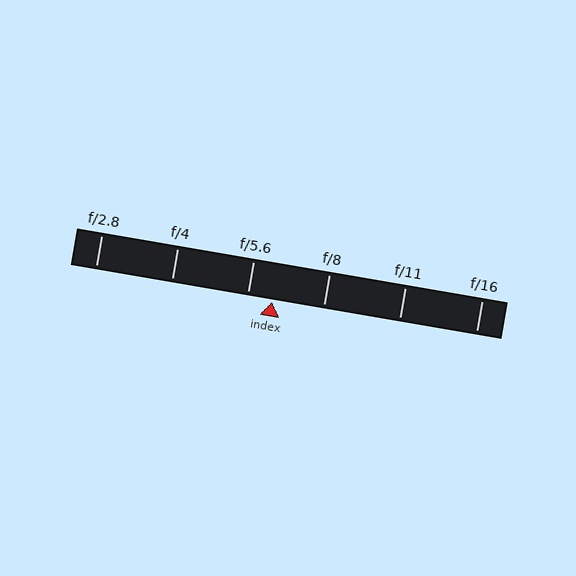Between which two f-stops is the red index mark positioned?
The index mark is between f/5.6 and f/8.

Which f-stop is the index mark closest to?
The index mark is closest to f/5.6.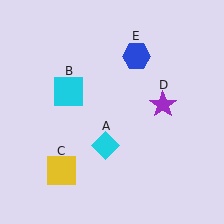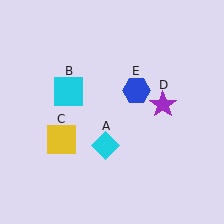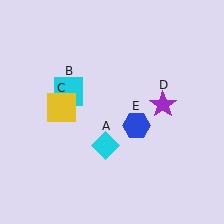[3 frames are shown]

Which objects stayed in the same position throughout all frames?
Cyan diamond (object A) and cyan square (object B) and purple star (object D) remained stationary.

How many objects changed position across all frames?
2 objects changed position: yellow square (object C), blue hexagon (object E).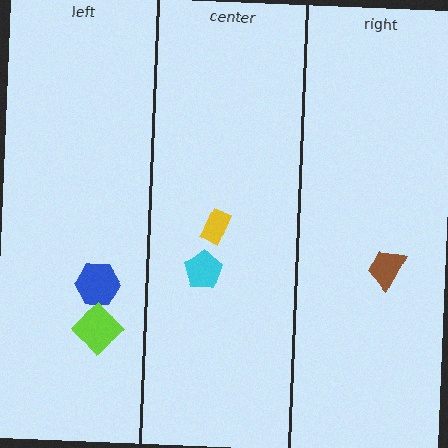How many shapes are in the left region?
2.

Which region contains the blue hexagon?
The left region.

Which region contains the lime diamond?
The left region.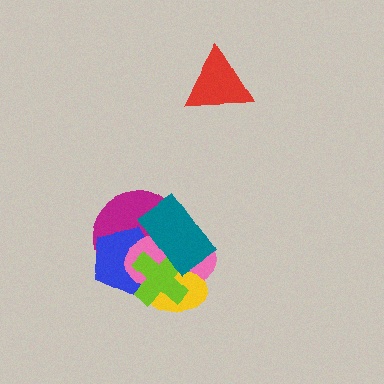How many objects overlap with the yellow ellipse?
5 objects overlap with the yellow ellipse.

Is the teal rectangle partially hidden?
No, no other shape covers it.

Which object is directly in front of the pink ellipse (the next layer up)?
The yellow ellipse is directly in front of the pink ellipse.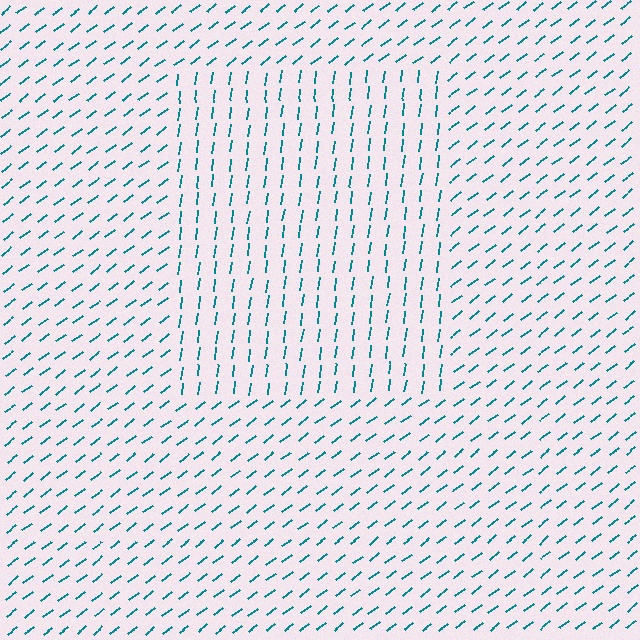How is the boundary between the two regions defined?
The boundary is defined purely by a change in line orientation (approximately 45 degrees difference). All lines are the same color and thickness.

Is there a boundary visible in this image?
Yes, there is a texture boundary formed by a change in line orientation.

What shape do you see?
I see a rectangle.